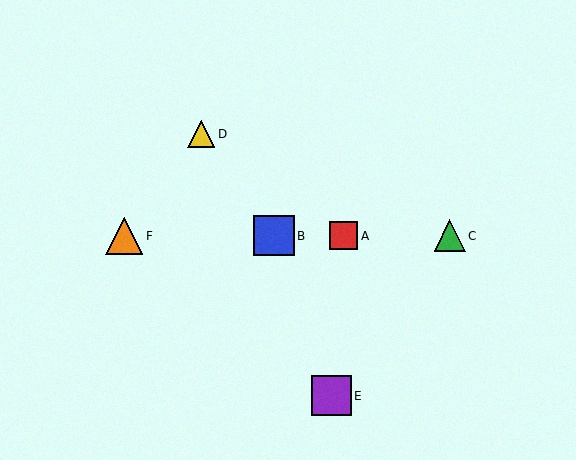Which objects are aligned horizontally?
Objects A, B, C, F are aligned horizontally.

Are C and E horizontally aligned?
No, C is at y≈236 and E is at y≈396.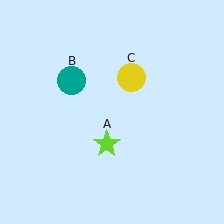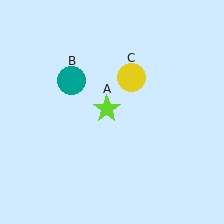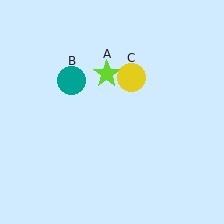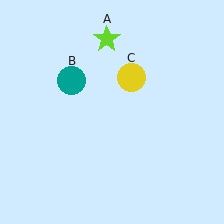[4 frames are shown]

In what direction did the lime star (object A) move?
The lime star (object A) moved up.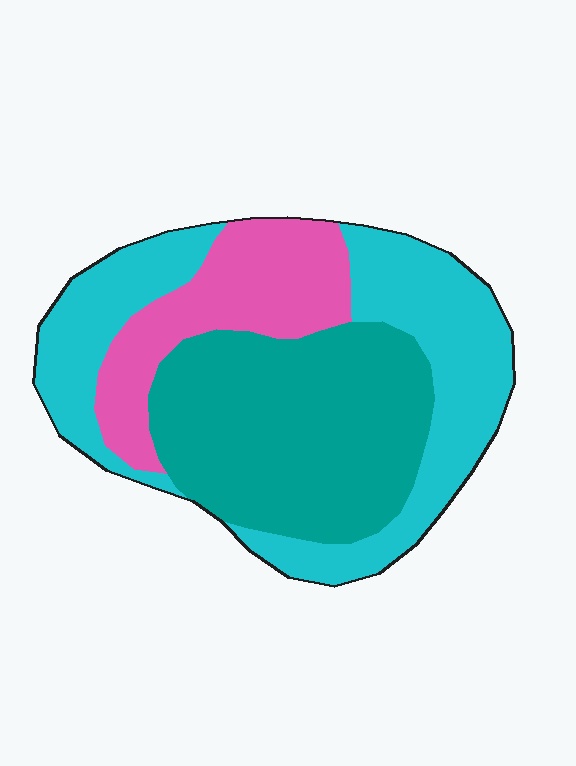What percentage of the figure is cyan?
Cyan covers roughly 40% of the figure.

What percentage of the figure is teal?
Teal takes up about two fifths (2/5) of the figure.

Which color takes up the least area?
Pink, at roughly 20%.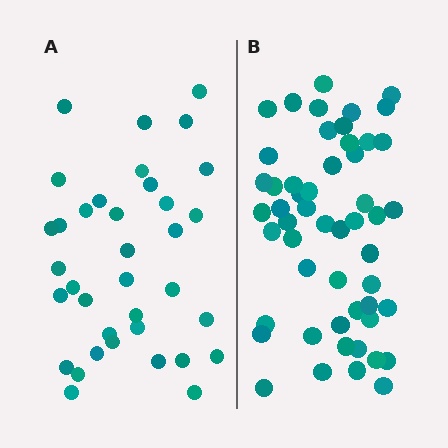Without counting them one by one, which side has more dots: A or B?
Region B (the right region) has more dots.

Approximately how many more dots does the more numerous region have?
Region B has approximately 15 more dots than region A.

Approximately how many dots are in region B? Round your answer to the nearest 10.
About 50 dots. (The exact count is 52, which rounds to 50.)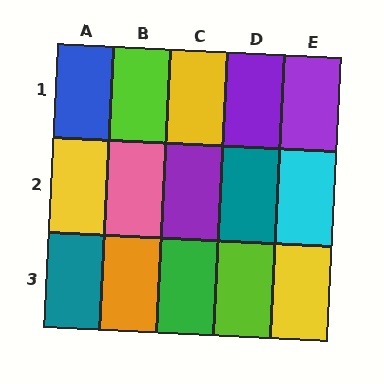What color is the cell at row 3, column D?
Lime.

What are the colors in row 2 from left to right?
Yellow, pink, purple, teal, cyan.